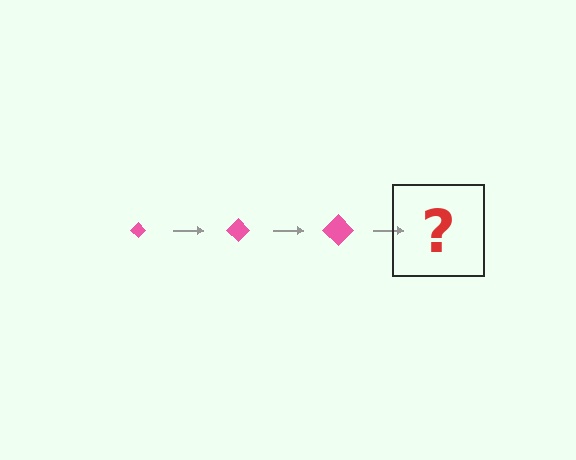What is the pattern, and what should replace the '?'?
The pattern is that the diamond gets progressively larger each step. The '?' should be a pink diamond, larger than the previous one.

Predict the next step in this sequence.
The next step is a pink diamond, larger than the previous one.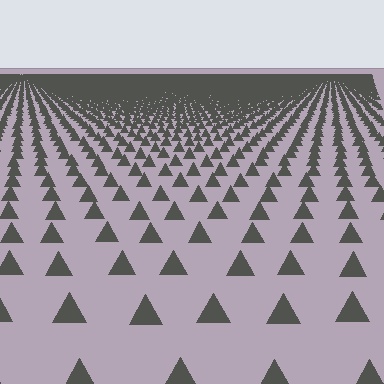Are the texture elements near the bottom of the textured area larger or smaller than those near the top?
Larger. Near the bottom, elements are closer to the viewer and appear at a bigger on-screen size.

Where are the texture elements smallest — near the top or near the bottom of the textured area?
Near the top.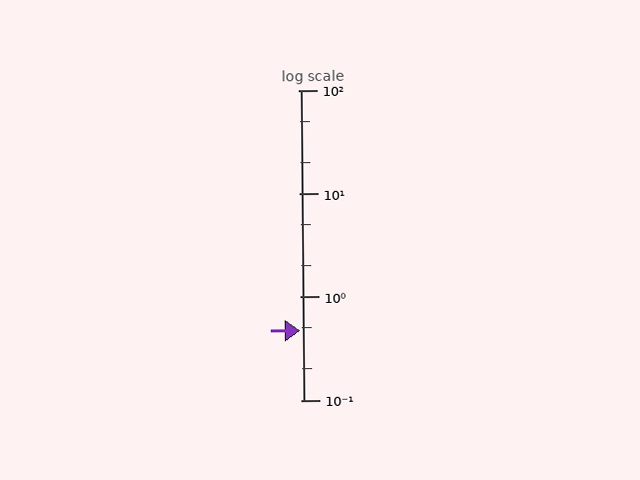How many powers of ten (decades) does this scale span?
The scale spans 3 decades, from 0.1 to 100.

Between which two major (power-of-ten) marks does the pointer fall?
The pointer is between 0.1 and 1.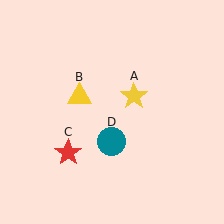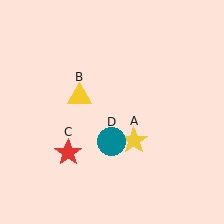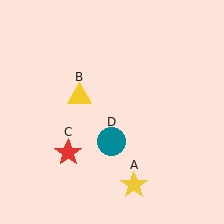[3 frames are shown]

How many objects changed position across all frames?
1 object changed position: yellow star (object A).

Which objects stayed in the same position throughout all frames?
Yellow triangle (object B) and red star (object C) and teal circle (object D) remained stationary.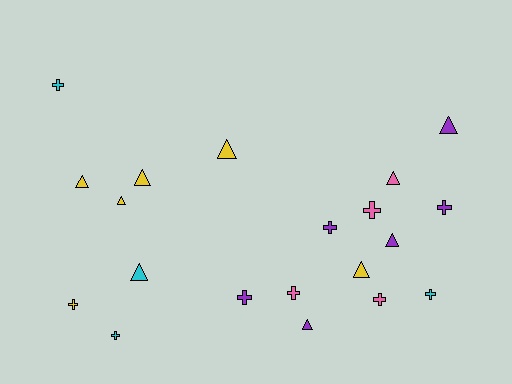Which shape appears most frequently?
Triangle, with 10 objects.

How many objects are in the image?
There are 20 objects.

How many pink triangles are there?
There is 1 pink triangle.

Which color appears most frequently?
Purple, with 6 objects.